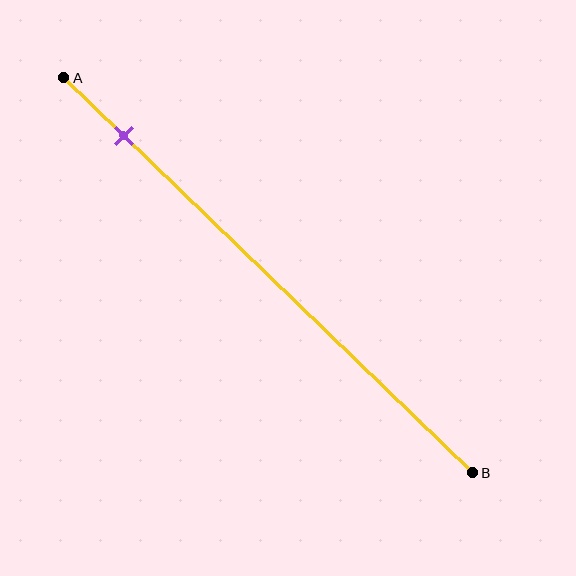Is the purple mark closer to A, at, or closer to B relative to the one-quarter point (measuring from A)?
The purple mark is closer to point A than the one-quarter point of segment AB.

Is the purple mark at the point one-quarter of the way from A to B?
No, the mark is at about 15% from A, not at the 25% one-quarter point.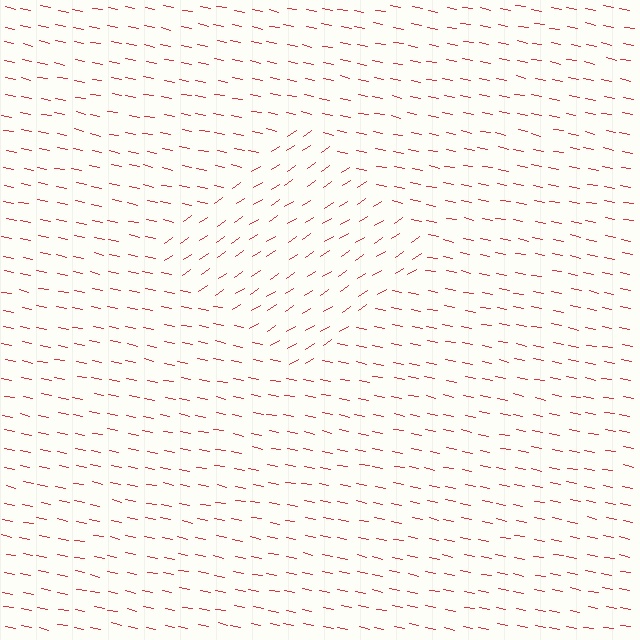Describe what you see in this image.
The image is filled with small red line segments. A diamond region in the image has lines oriented differently from the surrounding lines, creating a visible texture boundary.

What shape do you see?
I see a diamond.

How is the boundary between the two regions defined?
The boundary is defined purely by a change in line orientation (approximately 45 degrees difference). All lines are the same color and thickness.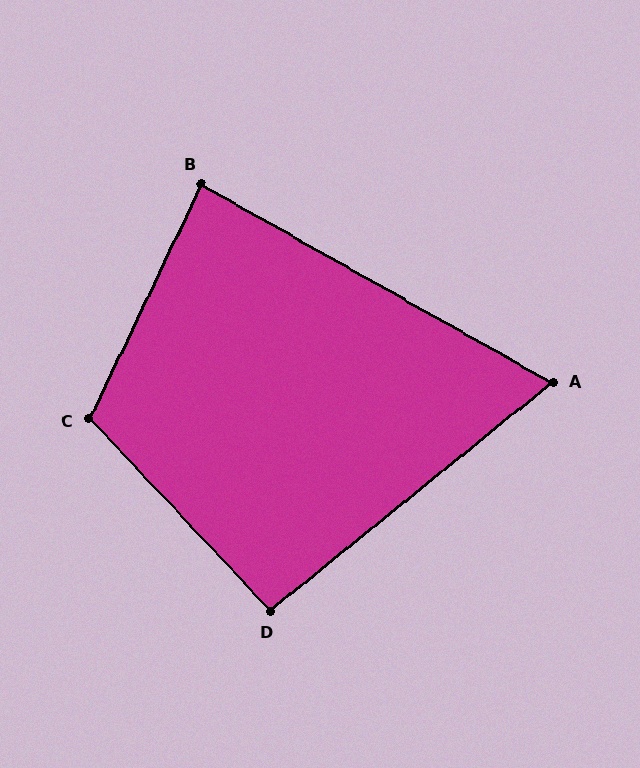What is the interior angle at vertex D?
Approximately 94 degrees (approximately right).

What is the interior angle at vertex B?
Approximately 86 degrees (approximately right).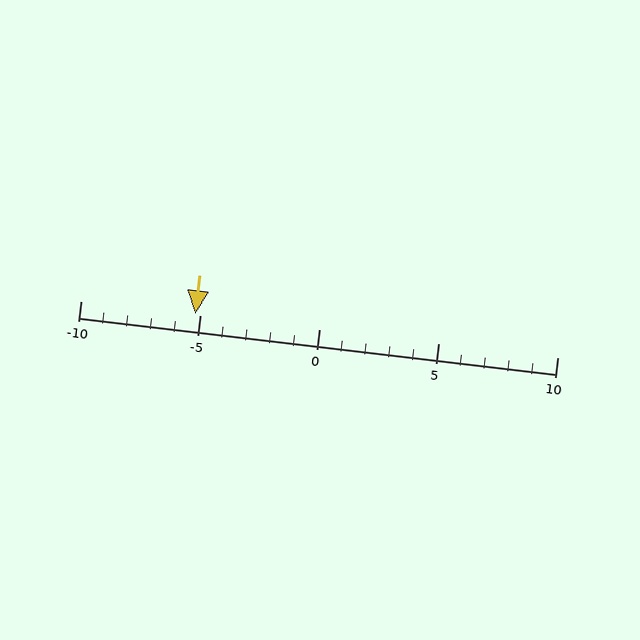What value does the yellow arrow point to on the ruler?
The yellow arrow points to approximately -5.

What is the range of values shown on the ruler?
The ruler shows values from -10 to 10.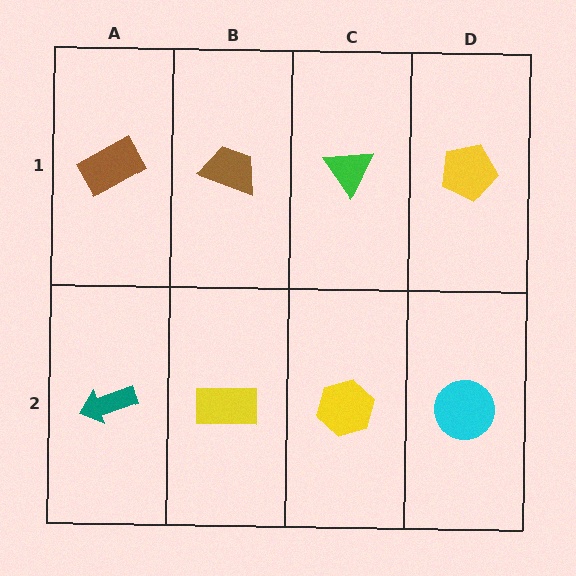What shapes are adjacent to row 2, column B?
A brown trapezoid (row 1, column B), a teal arrow (row 2, column A), a yellow hexagon (row 2, column C).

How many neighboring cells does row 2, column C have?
3.